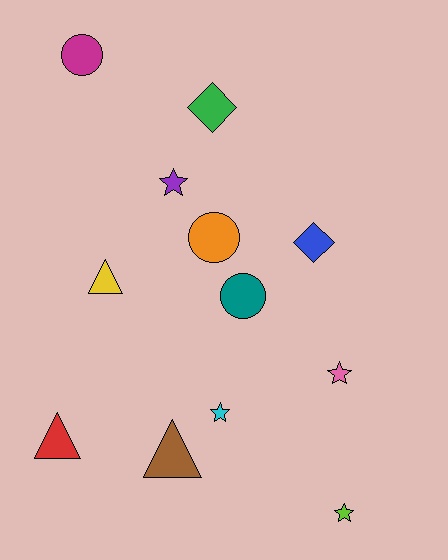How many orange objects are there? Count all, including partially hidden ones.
There is 1 orange object.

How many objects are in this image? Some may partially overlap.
There are 12 objects.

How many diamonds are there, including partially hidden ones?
There are 2 diamonds.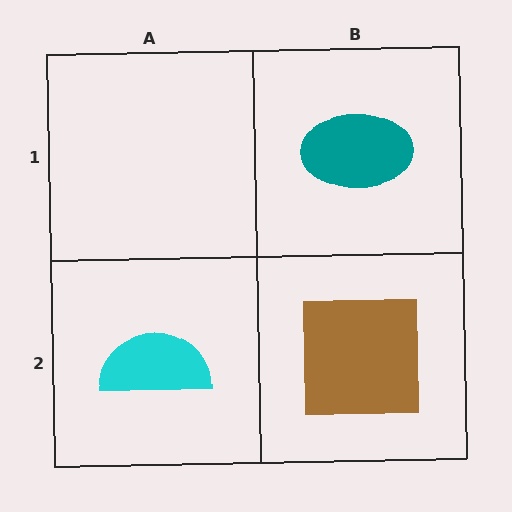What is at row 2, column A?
A cyan semicircle.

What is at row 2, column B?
A brown square.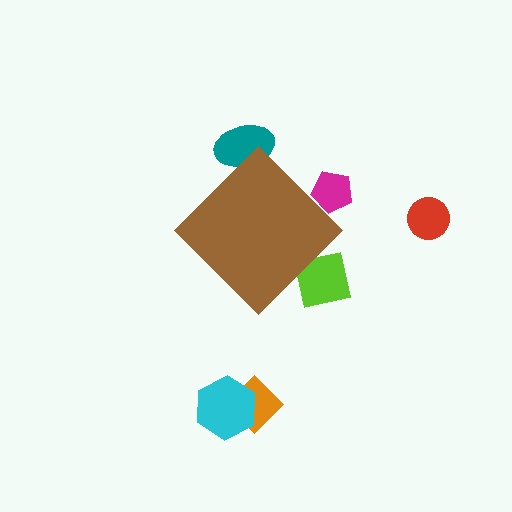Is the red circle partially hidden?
No, the red circle is fully visible.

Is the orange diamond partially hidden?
No, the orange diamond is fully visible.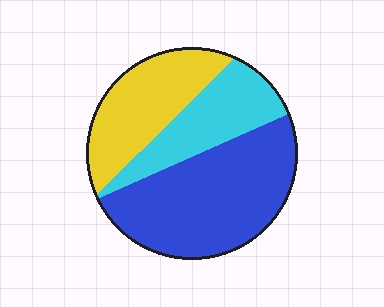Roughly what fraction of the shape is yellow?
Yellow takes up about one quarter (1/4) of the shape.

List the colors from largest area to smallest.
From largest to smallest: blue, yellow, cyan.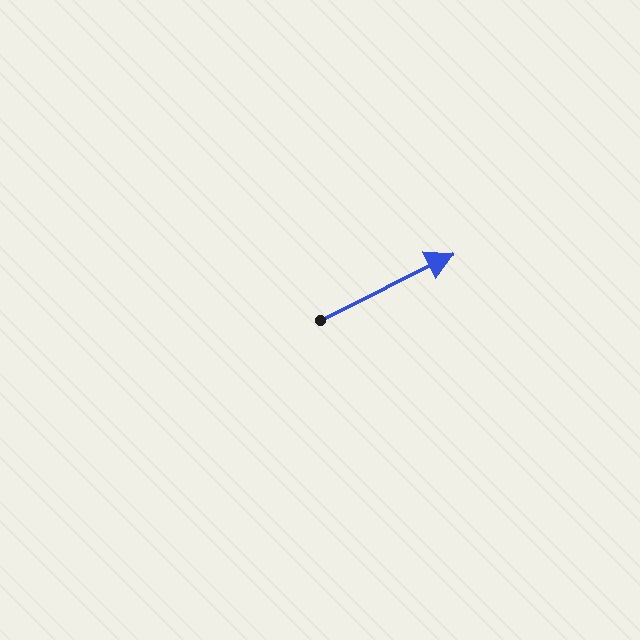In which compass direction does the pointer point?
Northeast.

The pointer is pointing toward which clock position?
Roughly 2 o'clock.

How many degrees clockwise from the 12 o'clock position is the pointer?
Approximately 63 degrees.